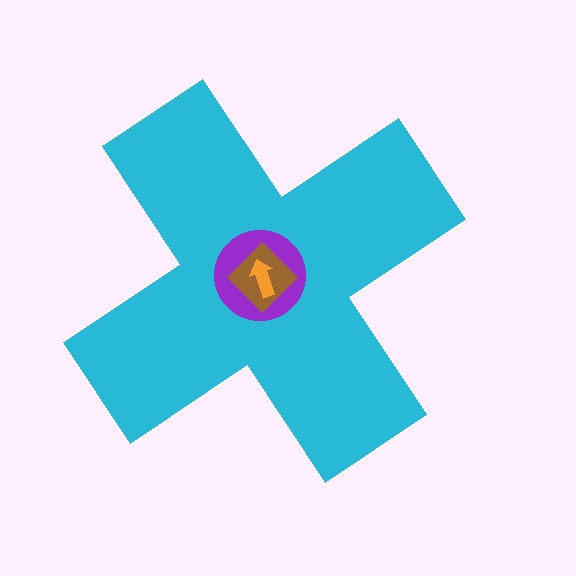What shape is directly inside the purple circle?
The brown diamond.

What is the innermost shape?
The orange arrow.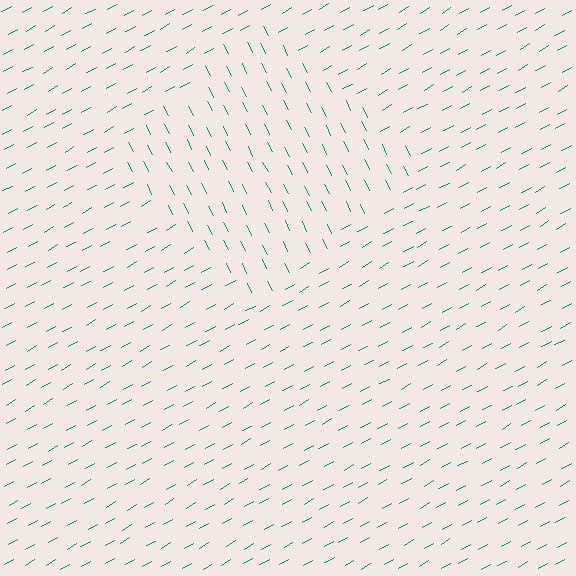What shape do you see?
I see a diamond.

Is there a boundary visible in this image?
Yes, there is a texture boundary formed by a change in line orientation.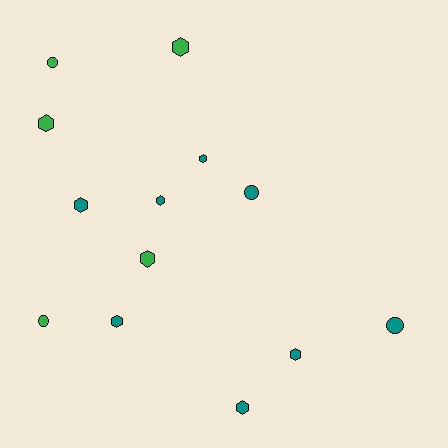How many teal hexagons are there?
There are 6 teal hexagons.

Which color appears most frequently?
Teal, with 8 objects.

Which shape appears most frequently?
Hexagon, with 9 objects.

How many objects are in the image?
There are 13 objects.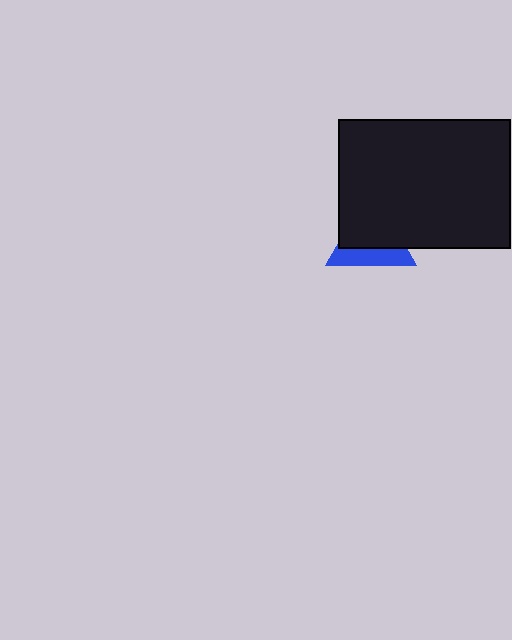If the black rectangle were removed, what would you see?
You would see the complete blue triangle.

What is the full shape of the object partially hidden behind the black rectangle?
The partially hidden object is a blue triangle.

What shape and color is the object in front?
The object in front is a black rectangle.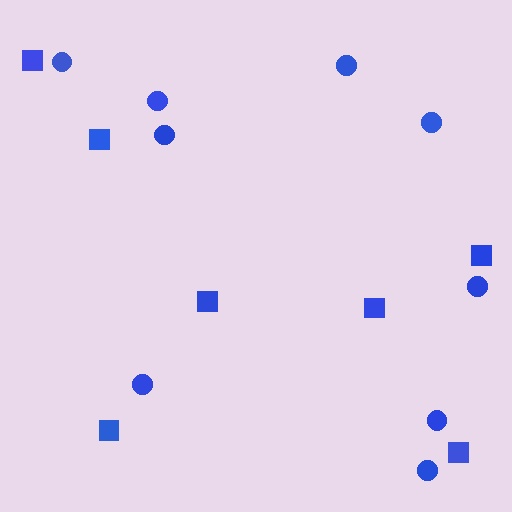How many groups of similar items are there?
There are 2 groups: one group of squares (7) and one group of circles (9).